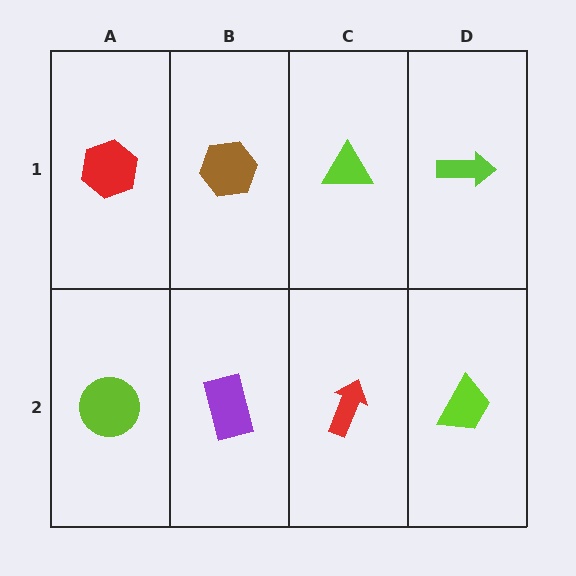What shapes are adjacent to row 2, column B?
A brown hexagon (row 1, column B), a lime circle (row 2, column A), a red arrow (row 2, column C).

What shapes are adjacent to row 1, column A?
A lime circle (row 2, column A), a brown hexagon (row 1, column B).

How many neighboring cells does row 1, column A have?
2.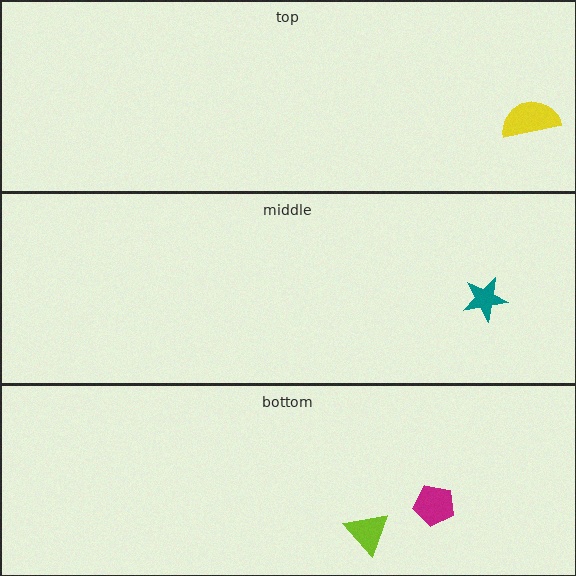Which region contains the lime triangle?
The bottom region.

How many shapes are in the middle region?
1.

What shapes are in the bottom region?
The lime triangle, the magenta pentagon.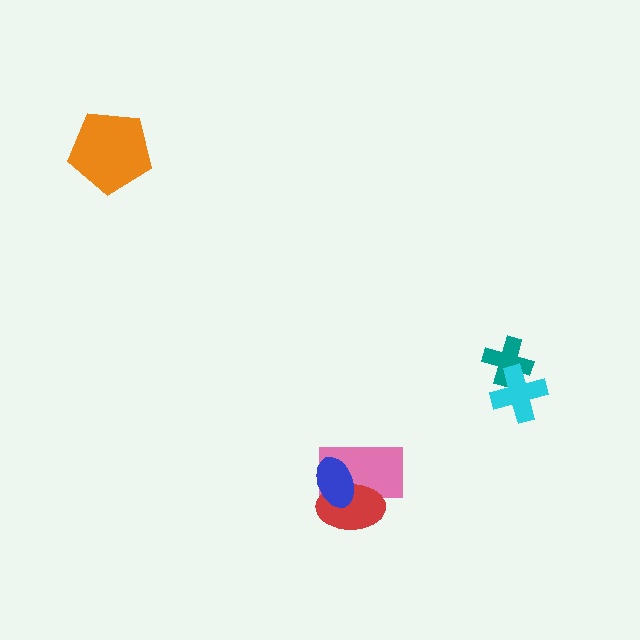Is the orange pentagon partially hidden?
No, no other shape covers it.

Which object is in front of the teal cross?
The cyan cross is in front of the teal cross.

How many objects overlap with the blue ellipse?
2 objects overlap with the blue ellipse.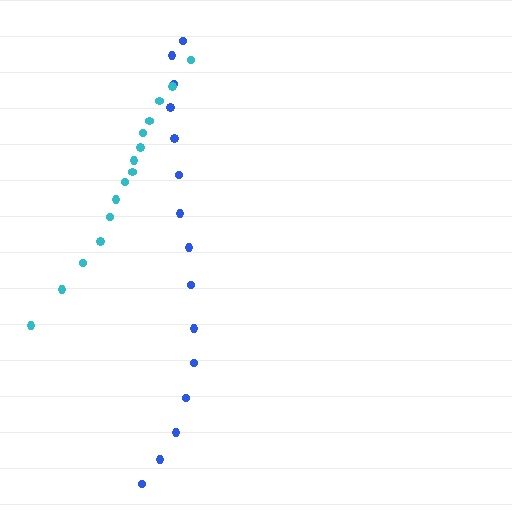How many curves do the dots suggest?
There are 2 distinct paths.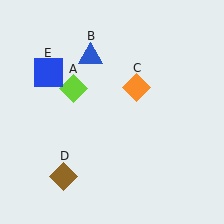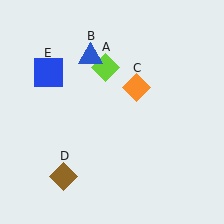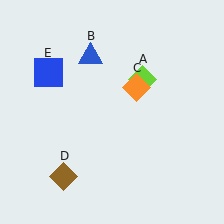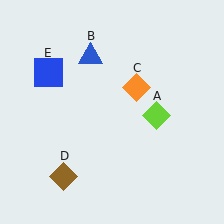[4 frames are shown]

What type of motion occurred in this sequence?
The lime diamond (object A) rotated clockwise around the center of the scene.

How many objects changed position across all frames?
1 object changed position: lime diamond (object A).